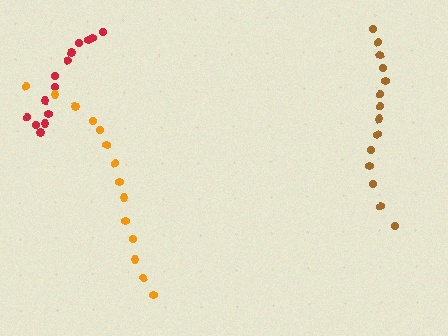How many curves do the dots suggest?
There are 3 distinct paths.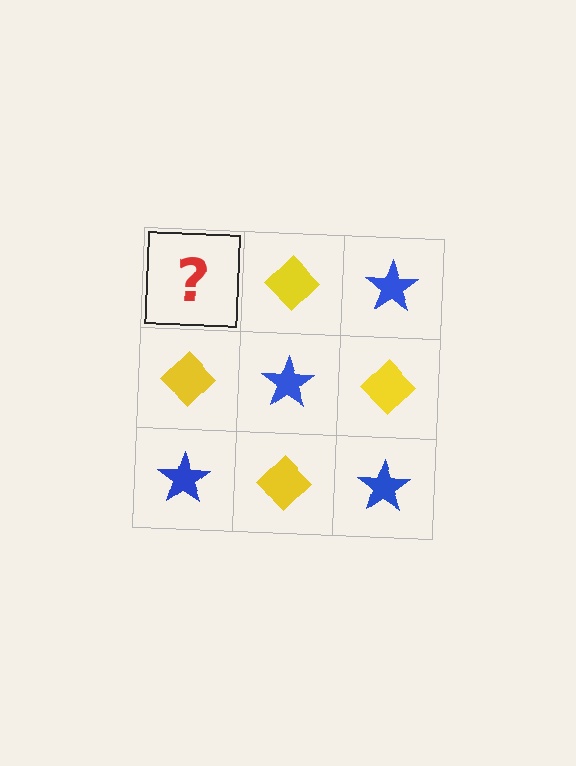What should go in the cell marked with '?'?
The missing cell should contain a blue star.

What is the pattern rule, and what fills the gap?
The rule is that it alternates blue star and yellow diamond in a checkerboard pattern. The gap should be filled with a blue star.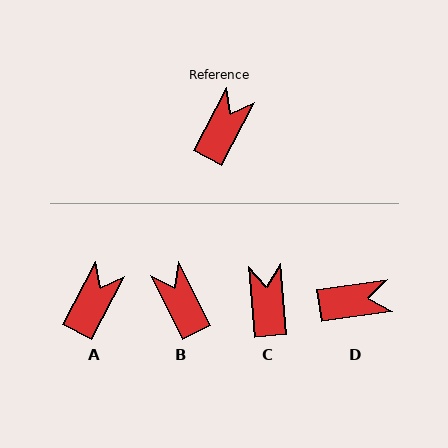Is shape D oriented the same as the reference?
No, it is off by about 54 degrees.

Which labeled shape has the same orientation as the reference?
A.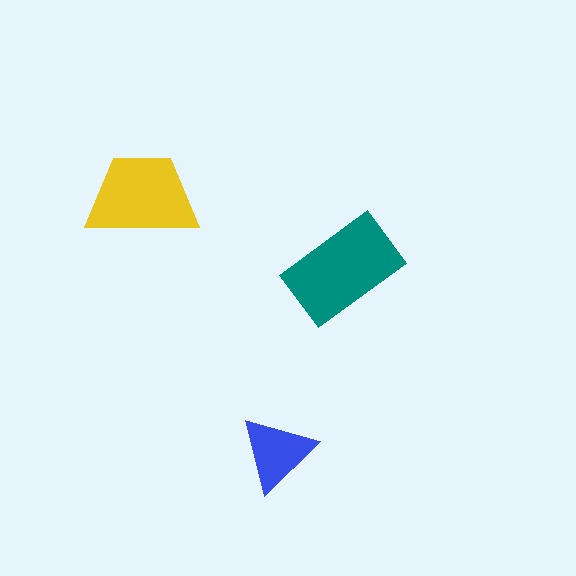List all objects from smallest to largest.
The blue triangle, the yellow trapezoid, the teal rectangle.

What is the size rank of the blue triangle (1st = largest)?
3rd.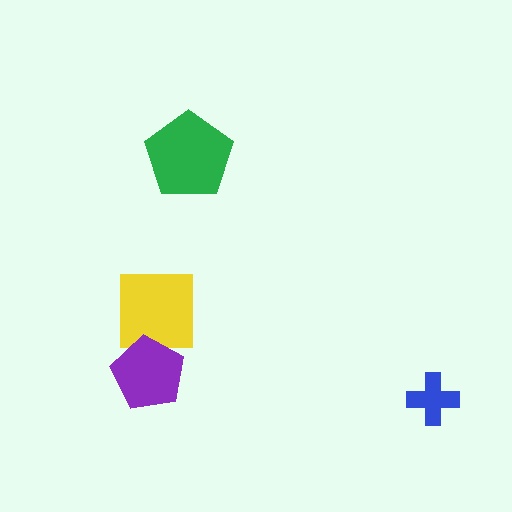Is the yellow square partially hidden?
Yes, it is partially covered by another shape.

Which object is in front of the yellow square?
The purple pentagon is in front of the yellow square.